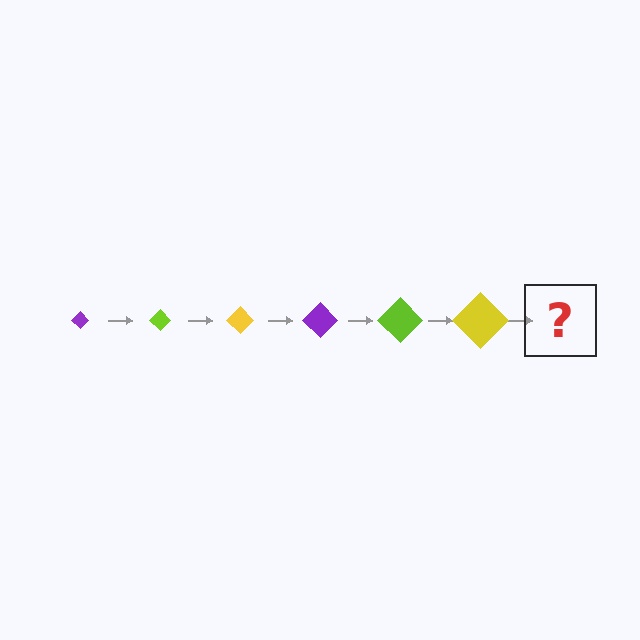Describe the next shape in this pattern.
It should be a purple diamond, larger than the previous one.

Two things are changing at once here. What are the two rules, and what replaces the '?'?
The two rules are that the diamond grows larger each step and the color cycles through purple, lime, and yellow. The '?' should be a purple diamond, larger than the previous one.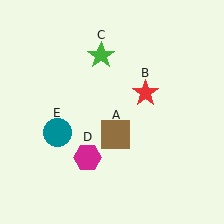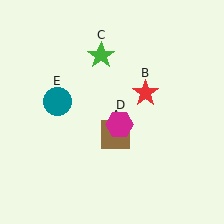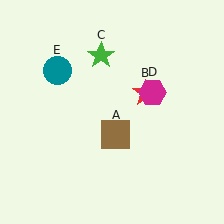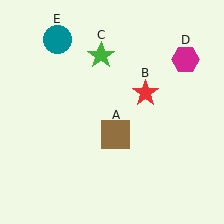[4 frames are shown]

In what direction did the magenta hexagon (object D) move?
The magenta hexagon (object D) moved up and to the right.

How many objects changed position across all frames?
2 objects changed position: magenta hexagon (object D), teal circle (object E).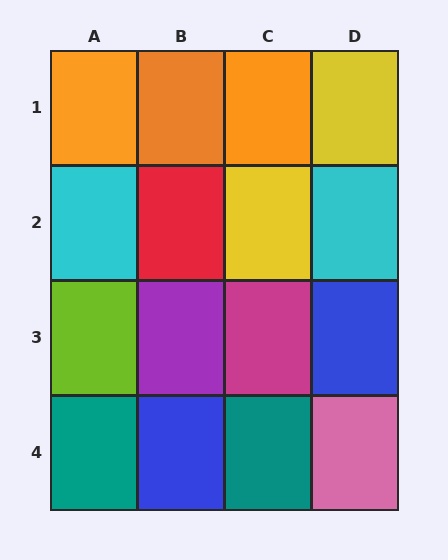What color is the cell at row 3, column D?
Blue.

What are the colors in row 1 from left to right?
Orange, orange, orange, yellow.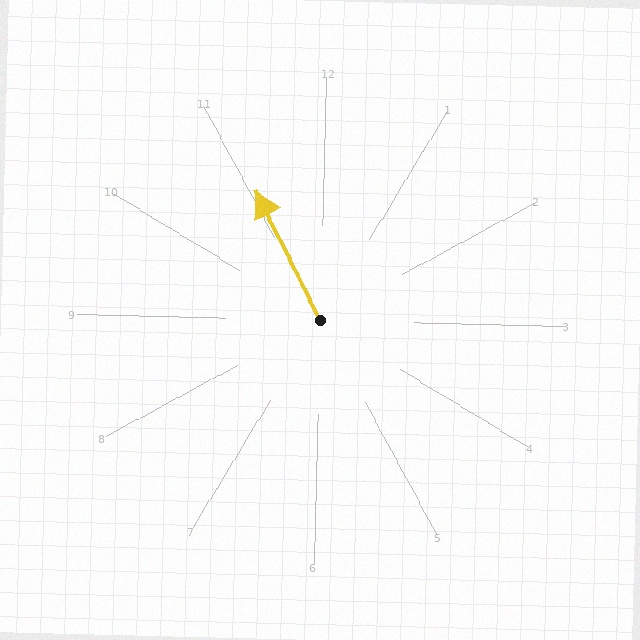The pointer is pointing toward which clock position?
Roughly 11 o'clock.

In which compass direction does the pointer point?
Northwest.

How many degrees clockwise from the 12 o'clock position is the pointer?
Approximately 332 degrees.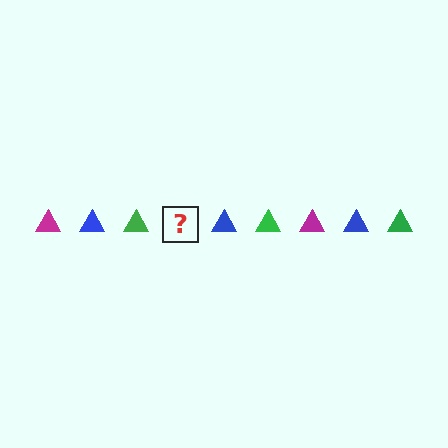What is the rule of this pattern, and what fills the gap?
The rule is that the pattern cycles through magenta, blue, green triangles. The gap should be filled with a magenta triangle.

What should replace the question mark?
The question mark should be replaced with a magenta triangle.